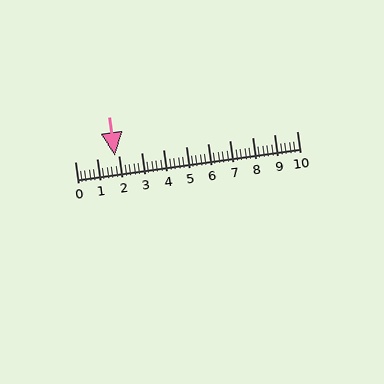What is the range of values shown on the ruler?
The ruler shows values from 0 to 10.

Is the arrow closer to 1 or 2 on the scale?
The arrow is closer to 2.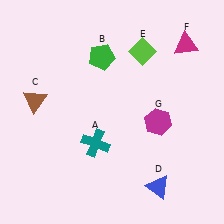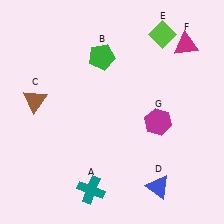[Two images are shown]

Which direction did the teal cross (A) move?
The teal cross (A) moved down.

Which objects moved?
The objects that moved are: the teal cross (A), the lime diamond (E).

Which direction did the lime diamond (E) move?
The lime diamond (E) moved right.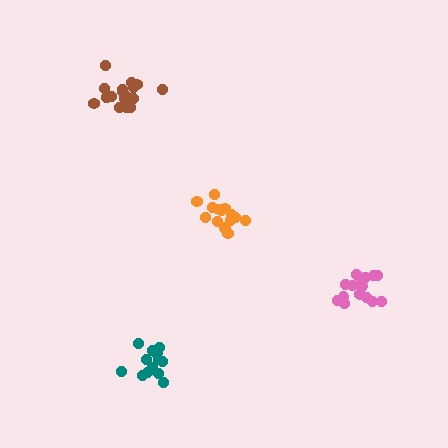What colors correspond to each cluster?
The clusters are colored: pink, teal, orange, brown.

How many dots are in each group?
Group 1: 16 dots, Group 2: 14 dots, Group 3: 15 dots, Group 4: 19 dots (64 total).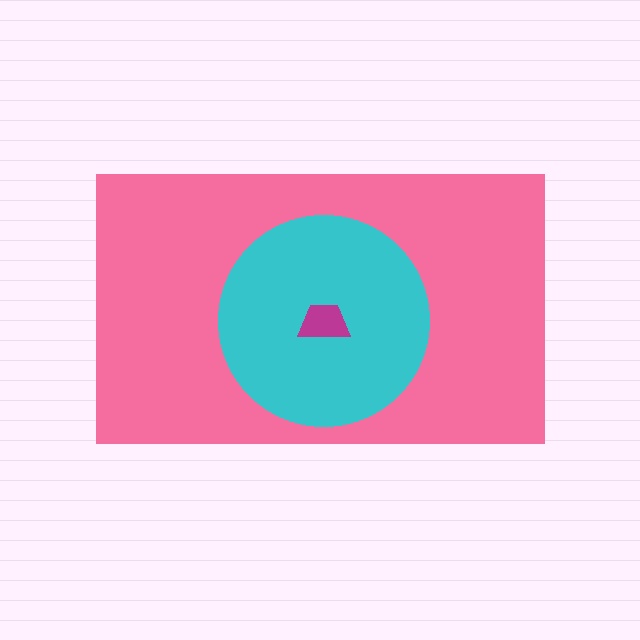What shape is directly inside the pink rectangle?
The cyan circle.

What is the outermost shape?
The pink rectangle.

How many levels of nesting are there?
3.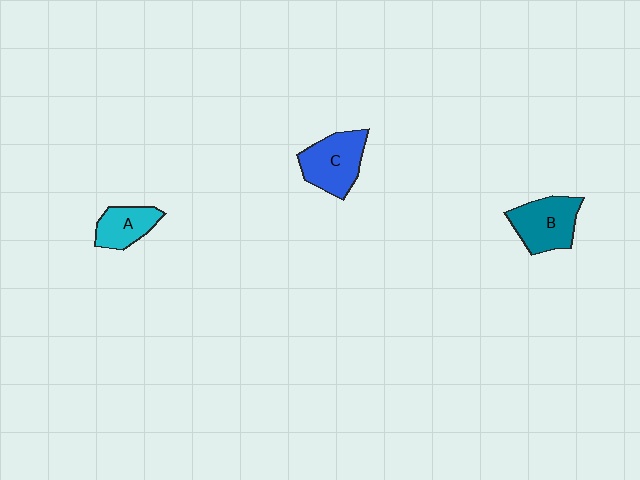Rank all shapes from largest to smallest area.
From largest to smallest: C (blue), B (teal), A (cyan).